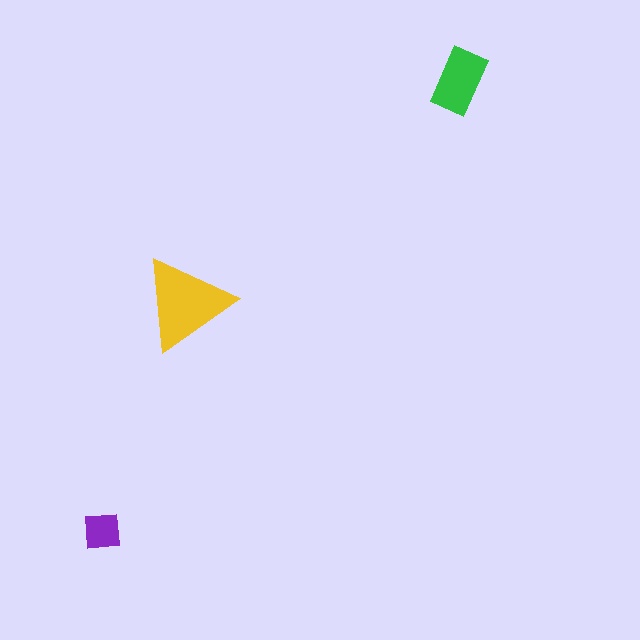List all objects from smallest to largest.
The purple square, the green rectangle, the yellow triangle.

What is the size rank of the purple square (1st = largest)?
3rd.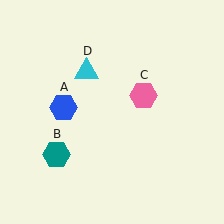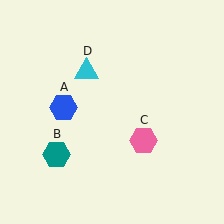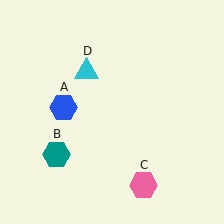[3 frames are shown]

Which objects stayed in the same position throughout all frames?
Blue hexagon (object A) and teal hexagon (object B) and cyan triangle (object D) remained stationary.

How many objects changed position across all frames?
1 object changed position: pink hexagon (object C).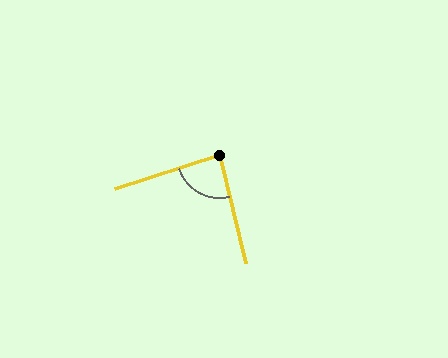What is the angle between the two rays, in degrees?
Approximately 85 degrees.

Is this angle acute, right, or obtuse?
It is approximately a right angle.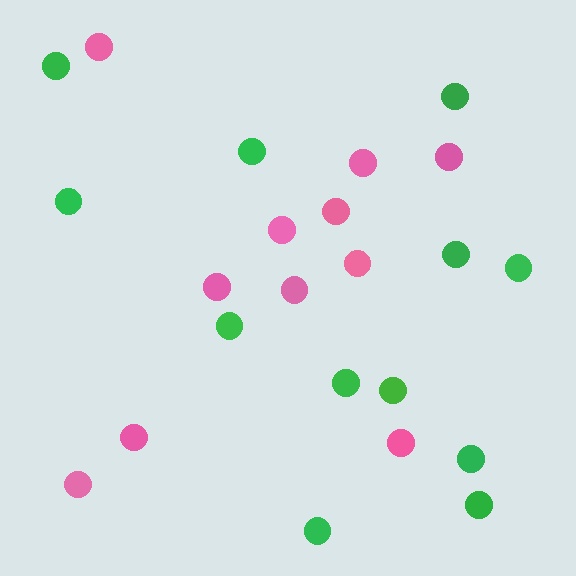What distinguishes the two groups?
There are 2 groups: one group of pink circles (11) and one group of green circles (12).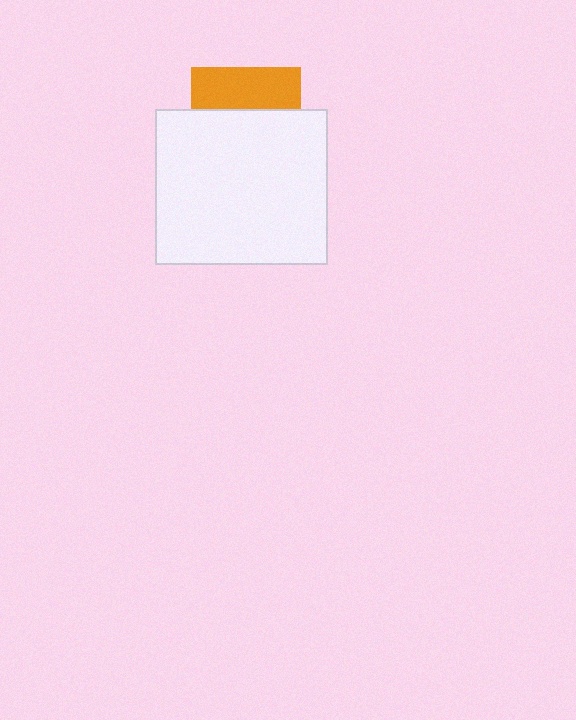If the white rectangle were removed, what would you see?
You would see the complete orange square.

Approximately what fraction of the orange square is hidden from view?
Roughly 62% of the orange square is hidden behind the white rectangle.